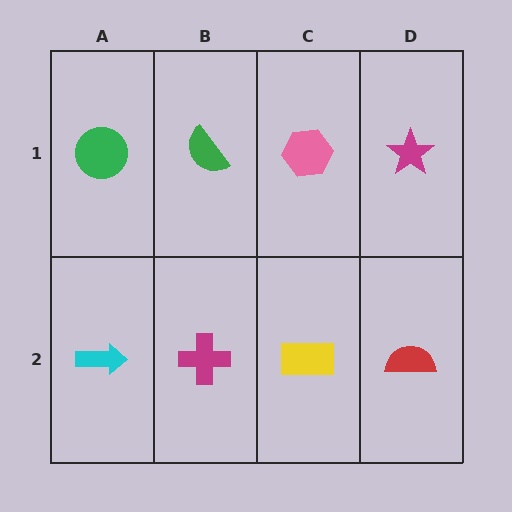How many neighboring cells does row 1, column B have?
3.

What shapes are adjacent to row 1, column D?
A red semicircle (row 2, column D), a pink hexagon (row 1, column C).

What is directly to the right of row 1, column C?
A magenta star.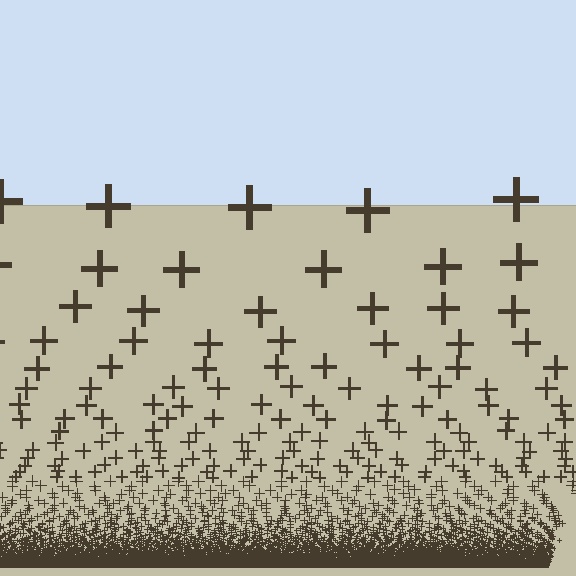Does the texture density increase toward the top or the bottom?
Density increases toward the bottom.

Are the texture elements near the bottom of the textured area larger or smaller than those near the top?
Smaller. The gradient is inverted — elements near the bottom are smaller and denser.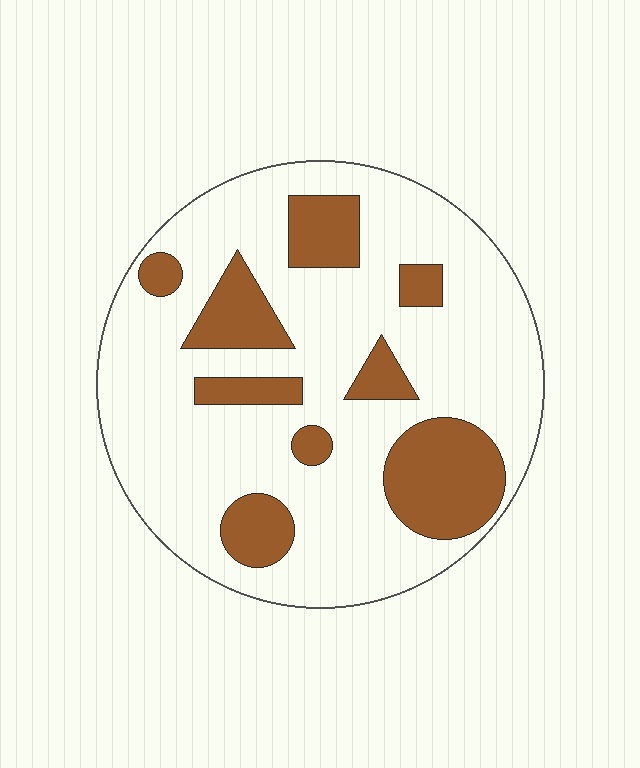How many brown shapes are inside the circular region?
9.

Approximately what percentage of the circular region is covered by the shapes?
Approximately 25%.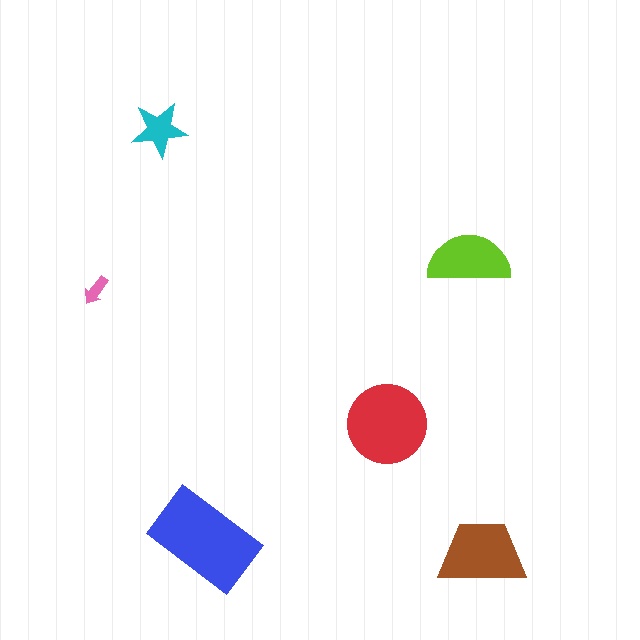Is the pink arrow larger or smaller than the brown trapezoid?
Smaller.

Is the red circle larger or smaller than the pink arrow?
Larger.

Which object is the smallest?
The pink arrow.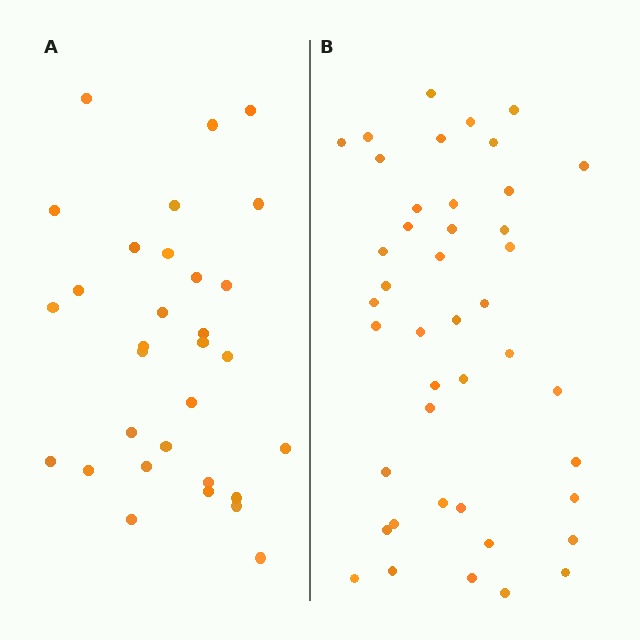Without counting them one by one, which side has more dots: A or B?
Region B (the right region) has more dots.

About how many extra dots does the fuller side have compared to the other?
Region B has roughly 12 or so more dots than region A.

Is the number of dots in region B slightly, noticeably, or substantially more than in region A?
Region B has noticeably more, but not dramatically so. The ratio is roughly 1.4 to 1.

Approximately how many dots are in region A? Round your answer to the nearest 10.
About 30 dots. (The exact count is 31, which rounds to 30.)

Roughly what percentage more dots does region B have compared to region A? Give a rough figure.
About 40% more.